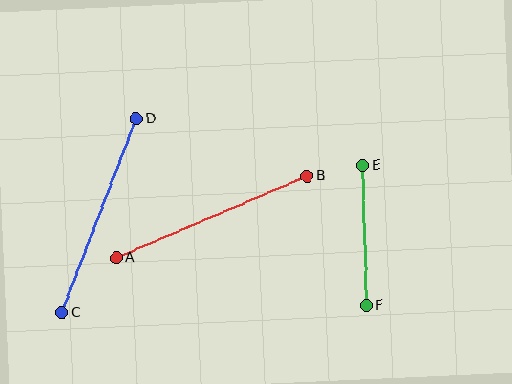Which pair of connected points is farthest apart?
Points A and B are farthest apart.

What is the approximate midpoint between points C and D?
The midpoint is at approximately (99, 216) pixels.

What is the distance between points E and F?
The distance is approximately 140 pixels.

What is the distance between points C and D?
The distance is approximately 208 pixels.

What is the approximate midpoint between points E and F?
The midpoint is at approximately (364, 235) pixels.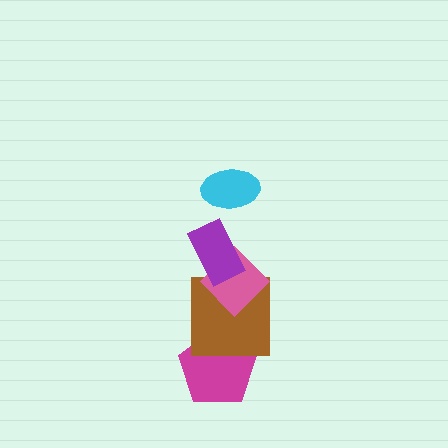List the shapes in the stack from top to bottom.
From top to bottom: the cyan ellipse, the purple rectangle, the pink diamond, the brown square, the magenta pentagon.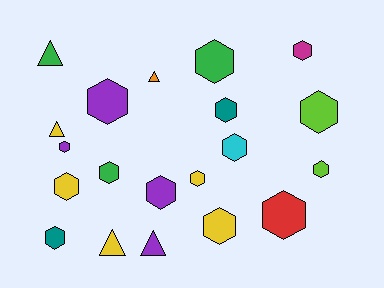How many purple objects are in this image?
There are 4 purple objects.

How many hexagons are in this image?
There are 15 hexagons.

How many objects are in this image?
There are 20 objects.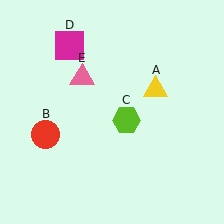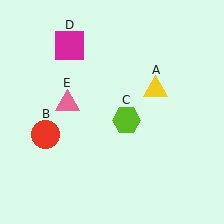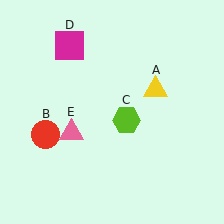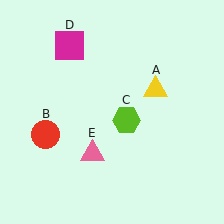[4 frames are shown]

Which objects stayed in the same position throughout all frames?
Yellow triangle (object A) and red circle (object B) and lime hexagon (object C) and magenta square (object D) remained stationary.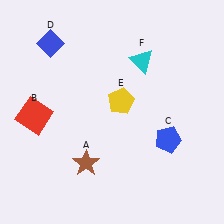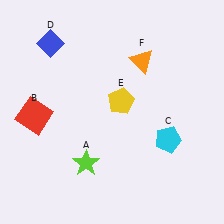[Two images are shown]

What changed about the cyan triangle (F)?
In Image 1, F is cyan. In Image 2, it changed to orange.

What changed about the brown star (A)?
In Image 1, A is brown. In Image 2, it changed to lime.